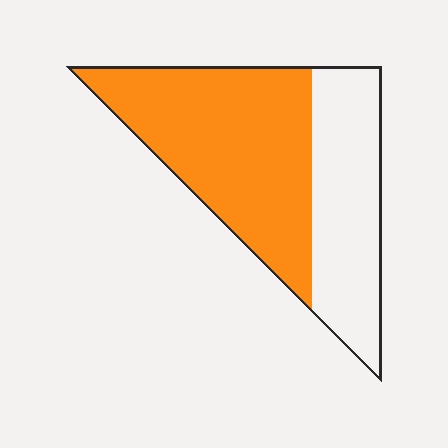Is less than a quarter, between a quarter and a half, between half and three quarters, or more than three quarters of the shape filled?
Between half and three quarters.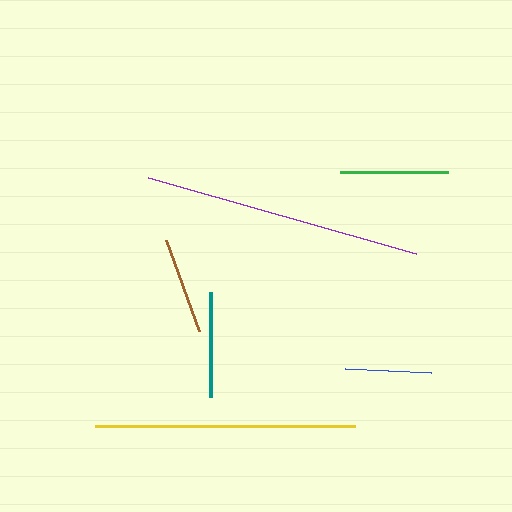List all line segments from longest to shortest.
From longest to shortest: purple, yellow, green, teal, brown, blue.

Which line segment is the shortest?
The blue line is the shortest at approximately 86 pixels.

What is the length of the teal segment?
The teal segment is approximately 106 pixels long.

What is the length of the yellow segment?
The yellow segment is approximately 260 pixels long.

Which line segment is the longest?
The purple line is the longest at approximately 278 pixels.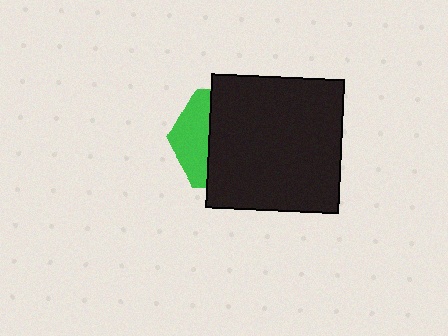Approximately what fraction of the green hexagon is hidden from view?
Roughly 67% of the green hexagon is hidden behind the black square.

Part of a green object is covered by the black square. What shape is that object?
It is a hexagon.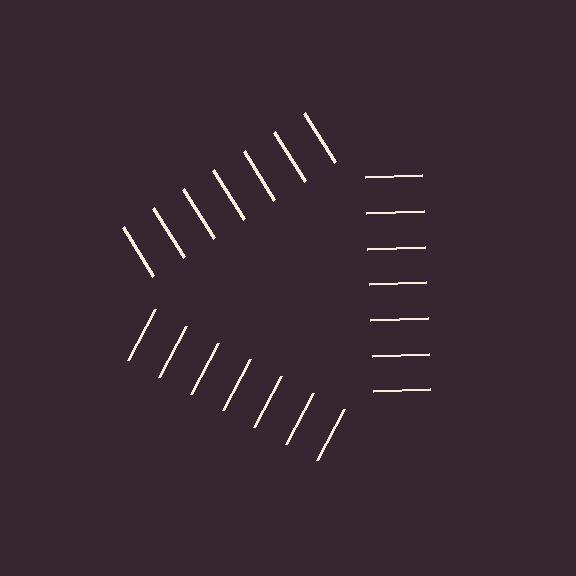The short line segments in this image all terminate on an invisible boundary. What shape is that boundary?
An illusory triangle — the line segments terminate on its edges but no continuous stroke is drawn.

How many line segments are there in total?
21 — 7 along each of the 3 edges.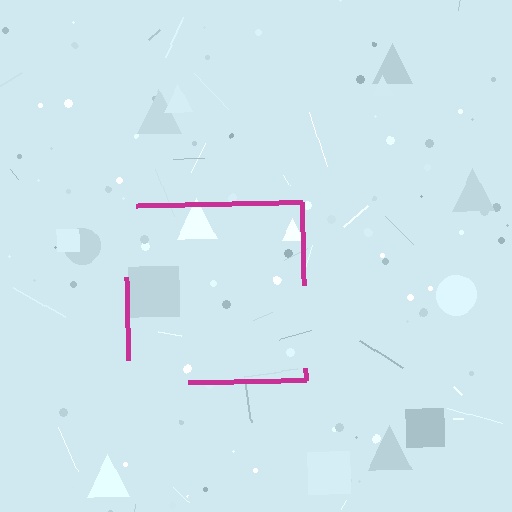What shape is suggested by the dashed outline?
The dashed outline suggests a square.